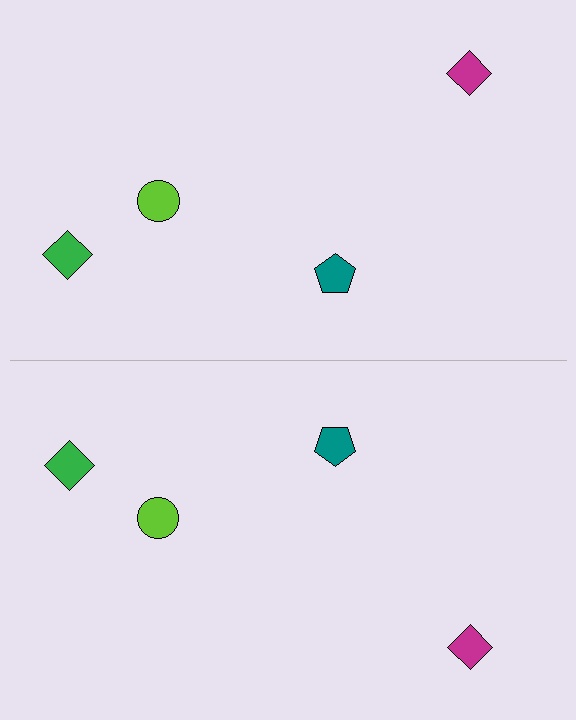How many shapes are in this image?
There are 8 shapes in this image.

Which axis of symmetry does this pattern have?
The pattern has a horizontal axis of symmetry running through the center of the image.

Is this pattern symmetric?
Yes, this pattern has bilateral (reflection) symmetry.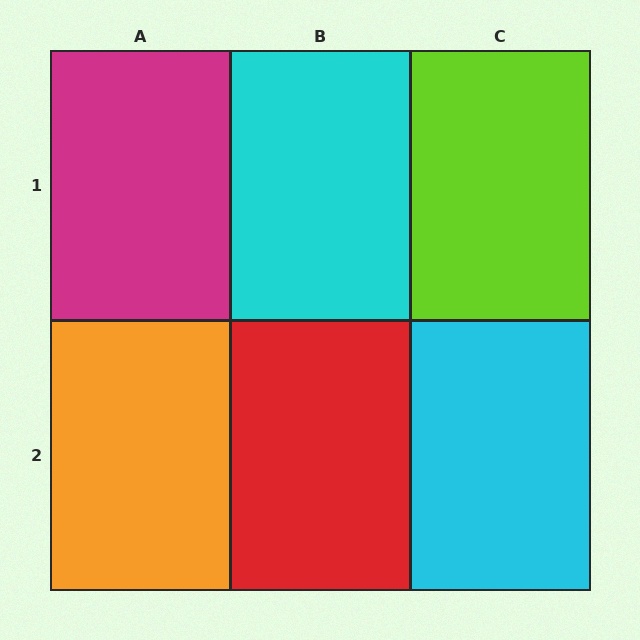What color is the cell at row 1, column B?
Cyan.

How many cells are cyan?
2 cells are cyan.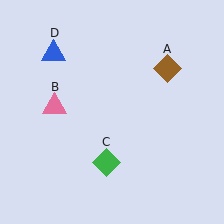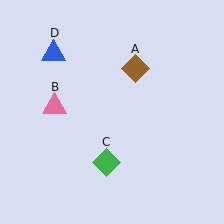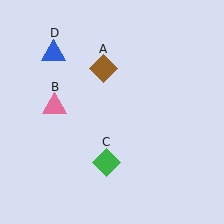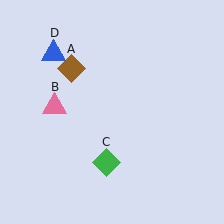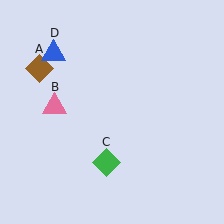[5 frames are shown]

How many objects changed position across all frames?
1 object changed position: brown diamond (object A).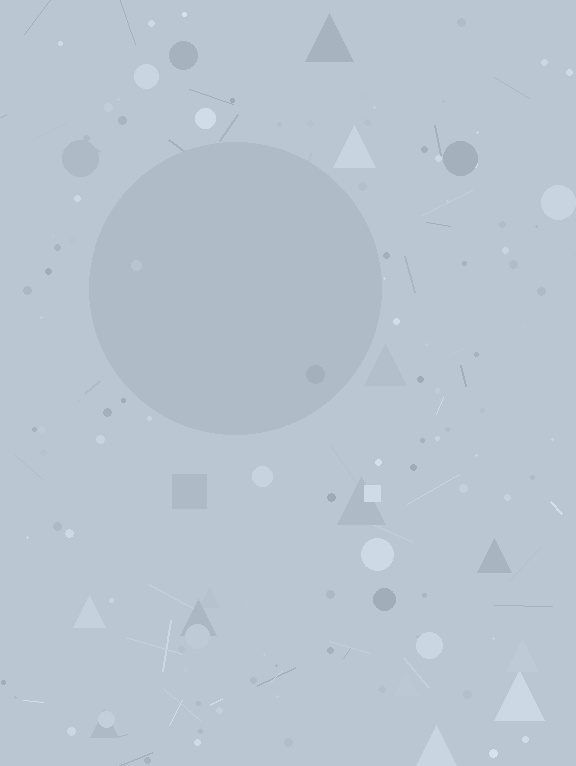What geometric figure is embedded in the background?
A circle is embedded in the background.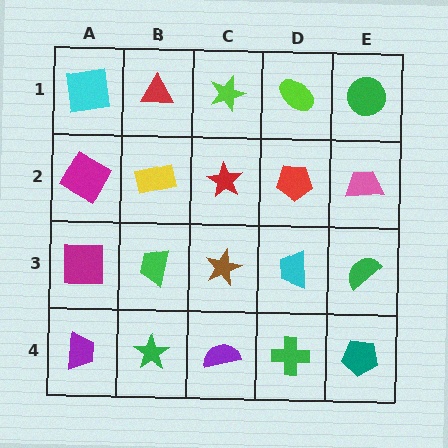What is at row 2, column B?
A yellow rectangle.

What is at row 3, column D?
A cyan trapezoid.